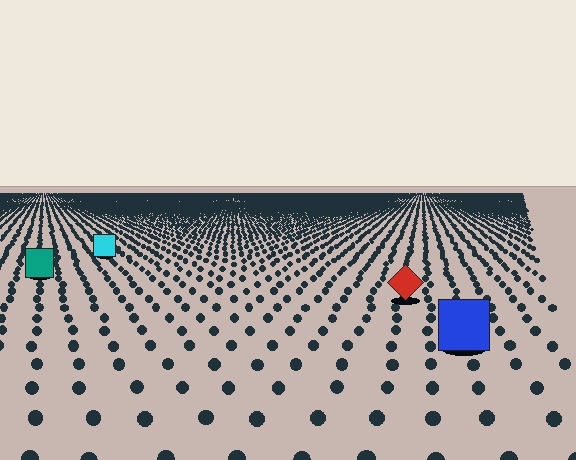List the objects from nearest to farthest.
From nearest to farthest: the blue square, the red diamond, the teal square, the cyan square.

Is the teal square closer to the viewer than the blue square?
No. The blue square is closer — you can tell from the texture gradient: the ground texture is coarser near it.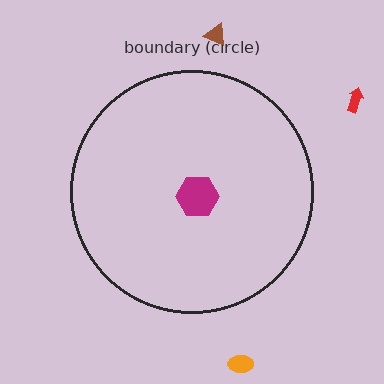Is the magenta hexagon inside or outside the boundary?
Inside.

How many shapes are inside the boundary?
1 inside, 3 outside.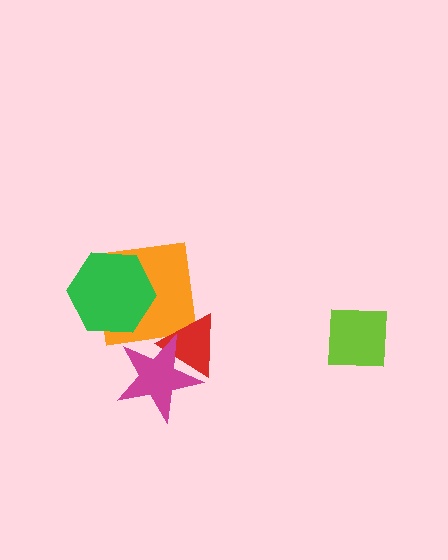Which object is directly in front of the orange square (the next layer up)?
The green hexagon is directly in front of the orange square.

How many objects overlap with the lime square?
0 objects overlap with the lime square.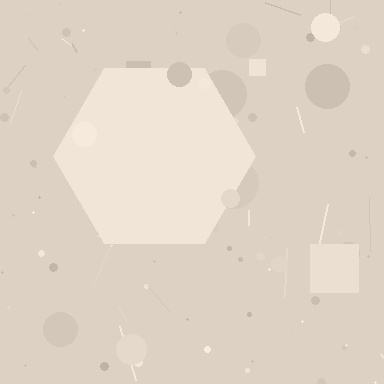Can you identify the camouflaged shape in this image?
The camouflaged shape is a hexagon.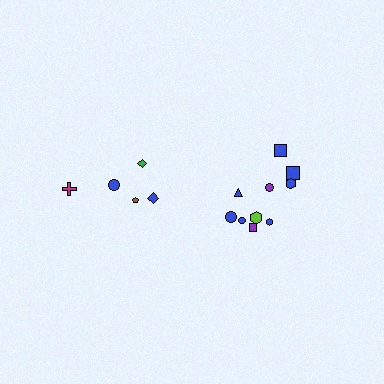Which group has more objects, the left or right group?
The right group.